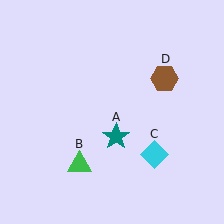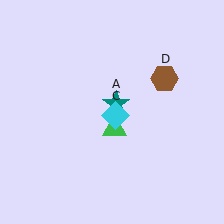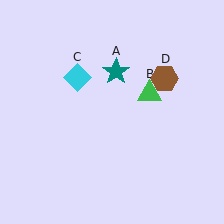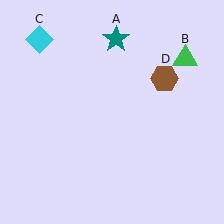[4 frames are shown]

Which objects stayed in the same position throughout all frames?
Brown hexagon (object D) remained stationary.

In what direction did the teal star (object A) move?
The teal star (object A) moved up.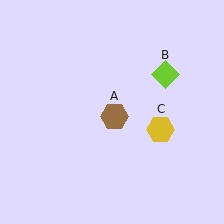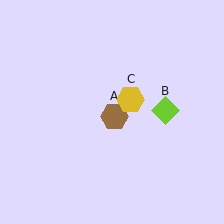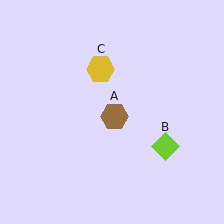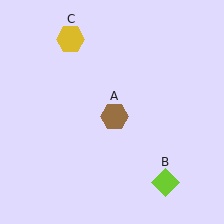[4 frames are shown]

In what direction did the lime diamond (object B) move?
The lime diamond (object B) moved down.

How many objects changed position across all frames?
2 objects changed position: lime diamond (object B), yellow hexagon (object C).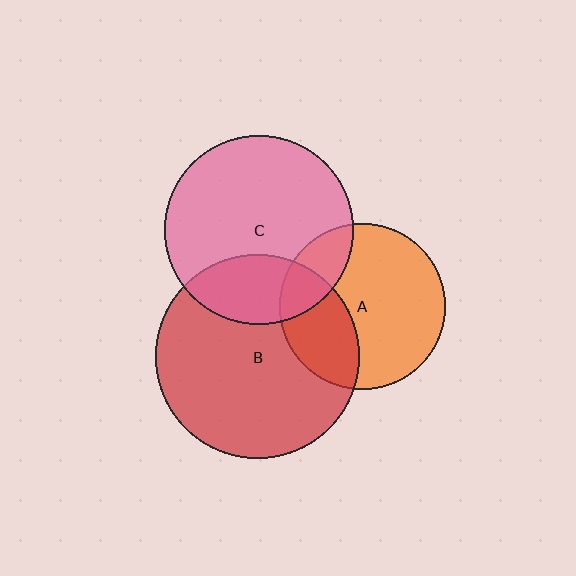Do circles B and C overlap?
Yes.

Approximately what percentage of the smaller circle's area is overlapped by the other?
Approximately 25%.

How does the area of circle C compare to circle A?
Approximately 1.3 times.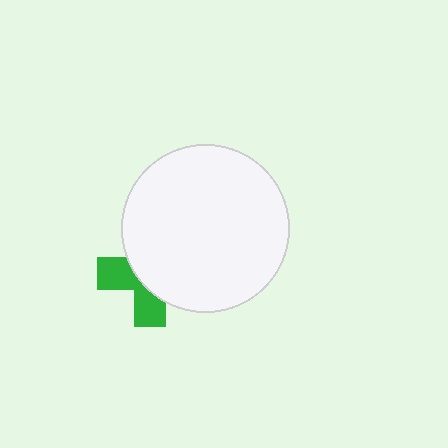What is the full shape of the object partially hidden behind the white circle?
The partially hidden object is a green cross.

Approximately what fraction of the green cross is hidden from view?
Roughly 61% of the green cross is hidden behind the white circle.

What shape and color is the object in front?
The object in front is a white circle.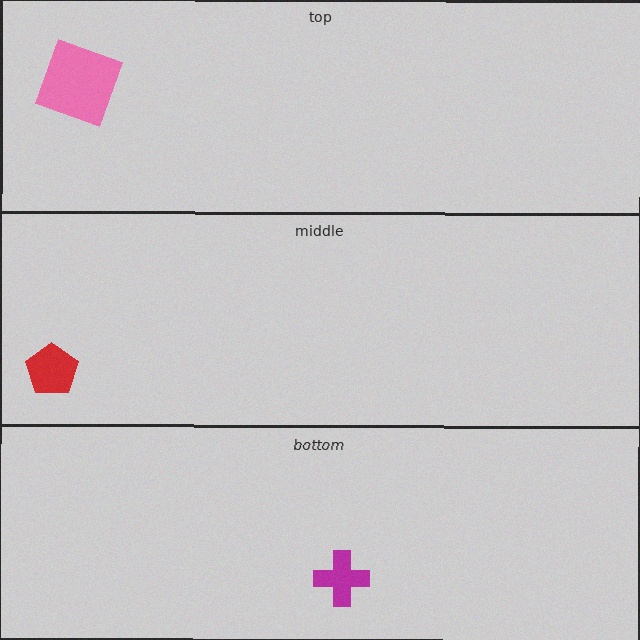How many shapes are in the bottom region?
1.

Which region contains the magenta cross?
The bottom region.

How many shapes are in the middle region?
1.